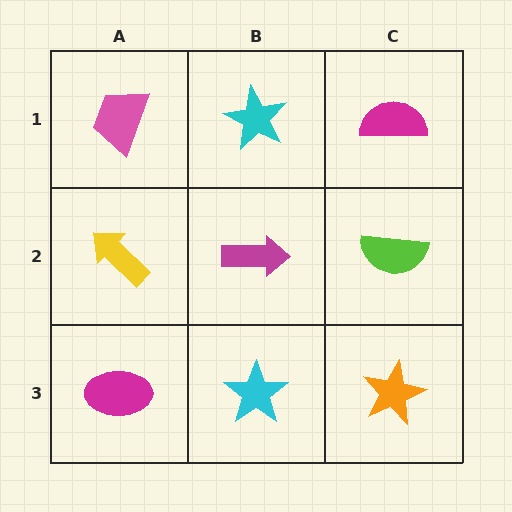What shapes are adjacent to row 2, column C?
A magenta semicircle (row 1, column C), an orange star (row 3, column C), a magenta arrow (row 2, column B).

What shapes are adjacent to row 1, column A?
A yellow arrow (row 2, column A), a cyan star (row 1, column B).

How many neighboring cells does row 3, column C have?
2.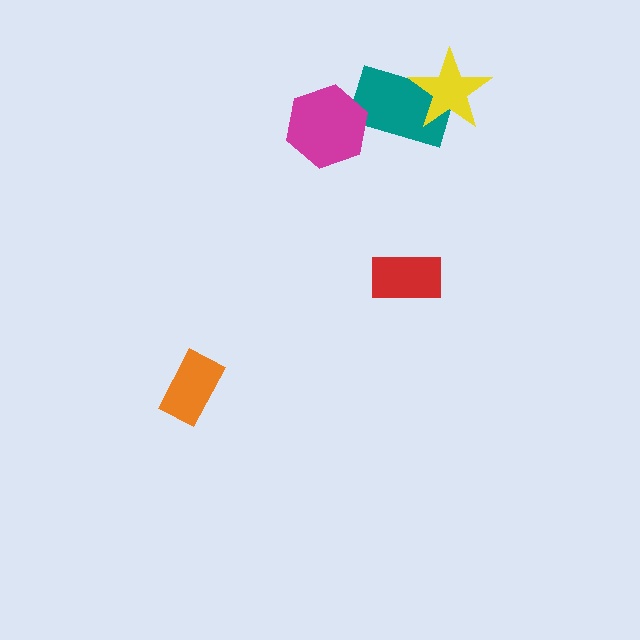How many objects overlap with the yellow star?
1 object overlaps with the yellow star.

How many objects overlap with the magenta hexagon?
1 object overlaps with the magenta hexagon.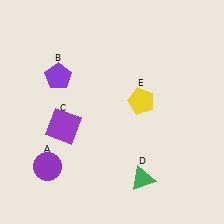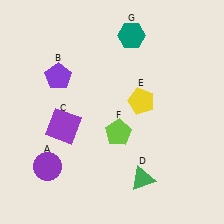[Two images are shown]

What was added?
A lime pentagon (F), a teal hexagon (G) were added in Image 2.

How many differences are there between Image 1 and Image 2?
There are 2 differences between the two images.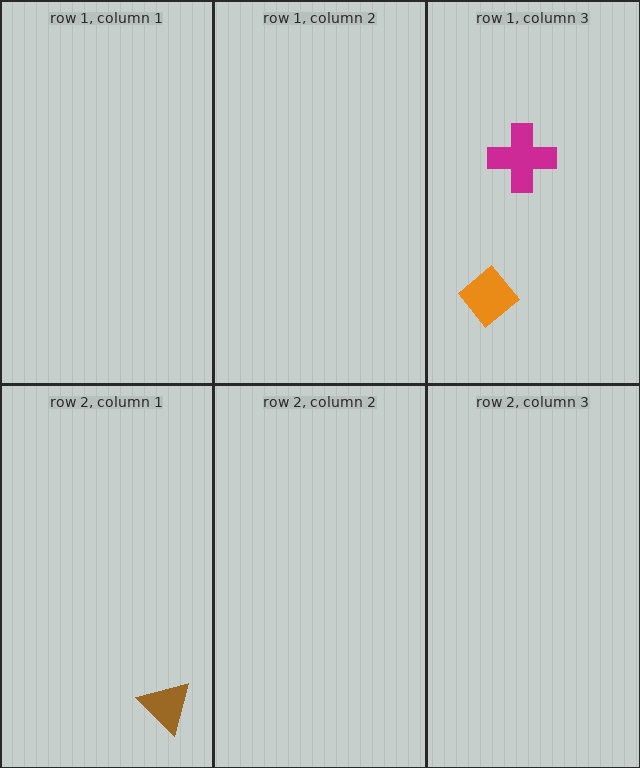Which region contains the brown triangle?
The row 2, column 1 region.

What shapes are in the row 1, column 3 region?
The magenta cross, the orange diamond.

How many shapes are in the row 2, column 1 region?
1.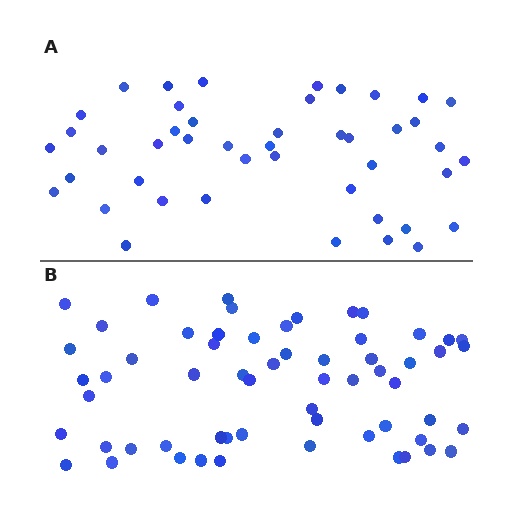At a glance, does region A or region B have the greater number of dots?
Region B (the bottom region) has more dots.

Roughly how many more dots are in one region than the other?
Region B has approximately 15 more dots than region A.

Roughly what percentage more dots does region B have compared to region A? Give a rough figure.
About 35% more.